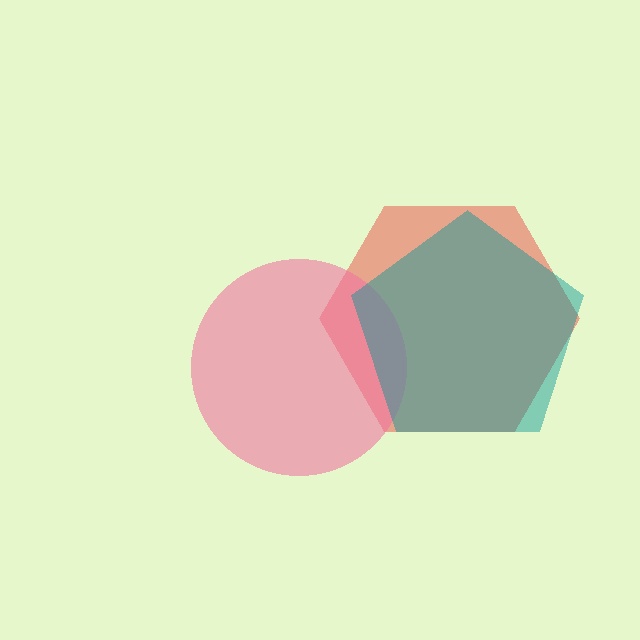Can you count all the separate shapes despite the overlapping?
Yes, there are 3 separate shapes.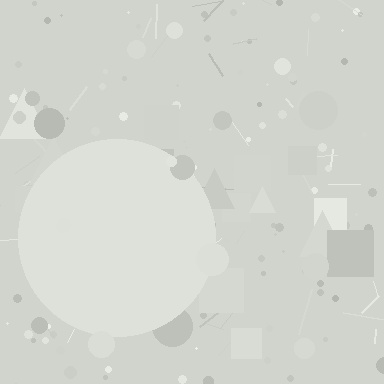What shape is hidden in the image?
A circle is hidden in the image.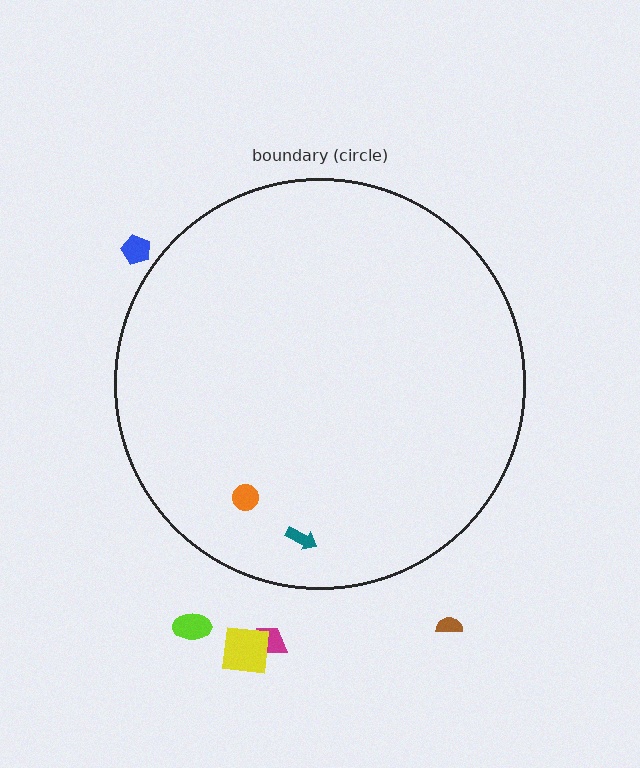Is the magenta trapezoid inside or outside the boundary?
Outside.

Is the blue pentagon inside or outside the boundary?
Outside.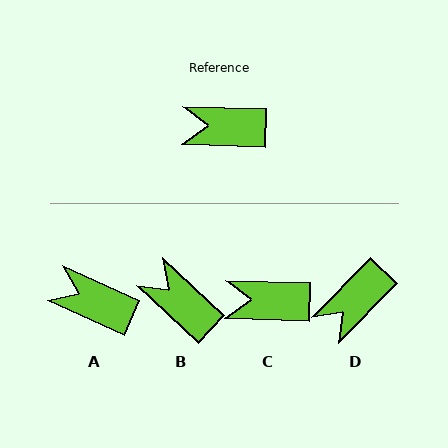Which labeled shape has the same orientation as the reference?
C.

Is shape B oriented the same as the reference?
No, it is off by about 41 degrees.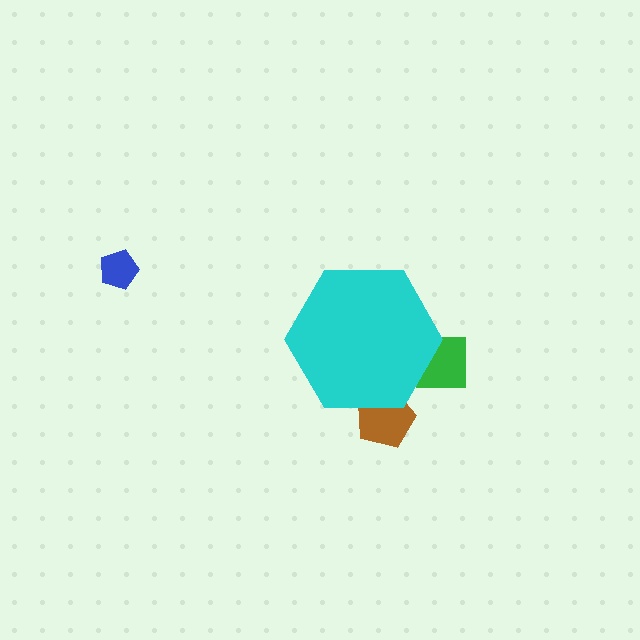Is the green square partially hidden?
Yes, the green square is partially hidden behind the cyan hexagon.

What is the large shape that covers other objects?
A cyan hexagon.